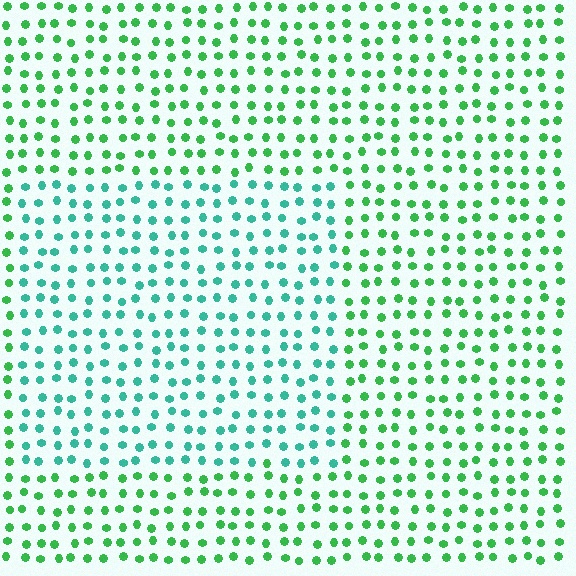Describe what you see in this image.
The image is filled with small green elements in a uniform arrangement. A rectangle-shaped region is visible where the elements are tinted to a slightly different hue, forming a subtle color boundary.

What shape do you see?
I see a rectangle.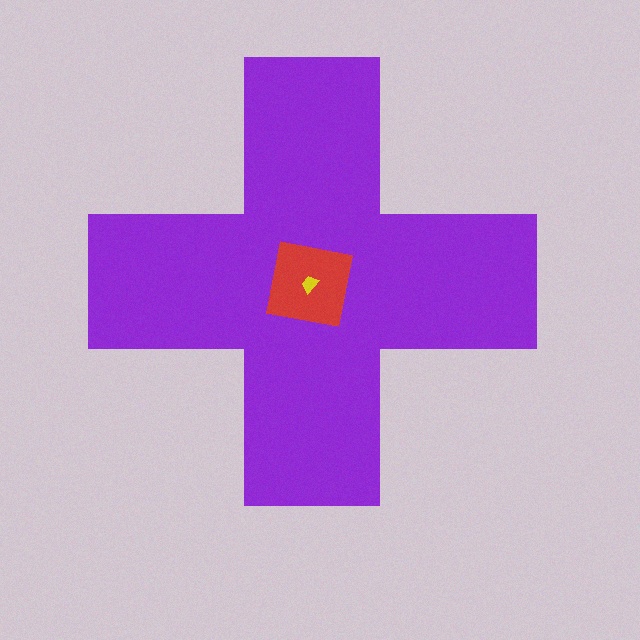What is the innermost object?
The yellow trapezoid.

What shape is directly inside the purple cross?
The red square.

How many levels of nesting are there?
3.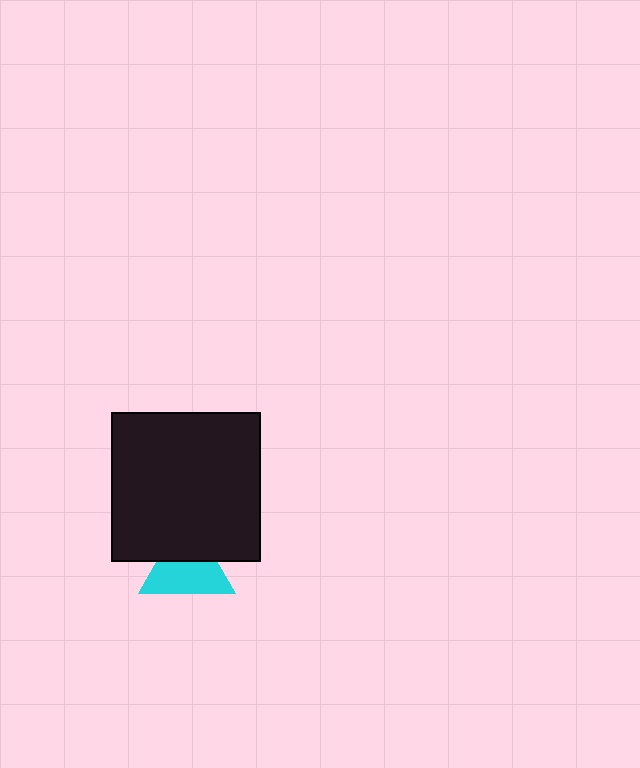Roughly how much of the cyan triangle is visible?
About half of it is visible (roughly 61%).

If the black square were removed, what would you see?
You would see the complete cyan triangle.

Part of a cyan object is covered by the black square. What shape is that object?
It is a triangle.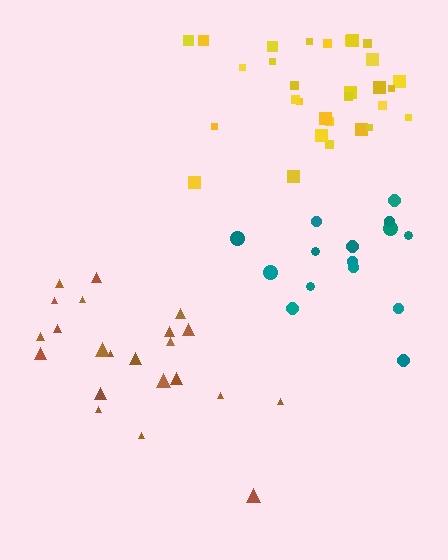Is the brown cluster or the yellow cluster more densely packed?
Yellow.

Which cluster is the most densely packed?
Yellow.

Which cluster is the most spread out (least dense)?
Teal.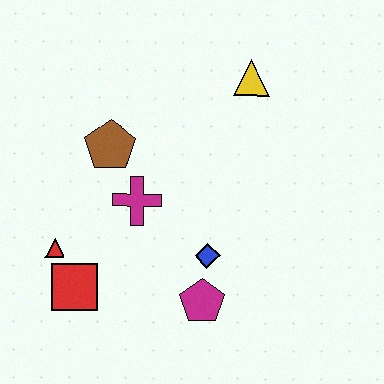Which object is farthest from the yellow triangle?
The red square is farthest from the yellow triangle.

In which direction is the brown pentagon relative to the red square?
The brown pentagon is above the red square.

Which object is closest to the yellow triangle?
The brown pentagon is closest to the yellow triangle.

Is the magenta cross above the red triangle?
Yes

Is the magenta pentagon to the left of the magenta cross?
No